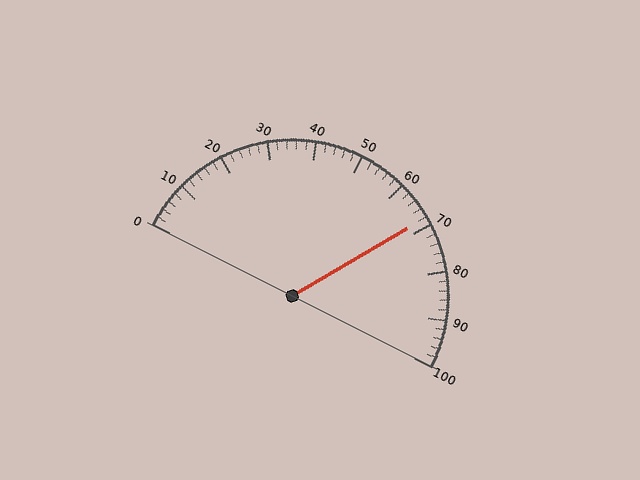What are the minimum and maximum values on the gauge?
The gauge ranges from 0 to 100.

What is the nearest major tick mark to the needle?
The nearest major tick mark is 70.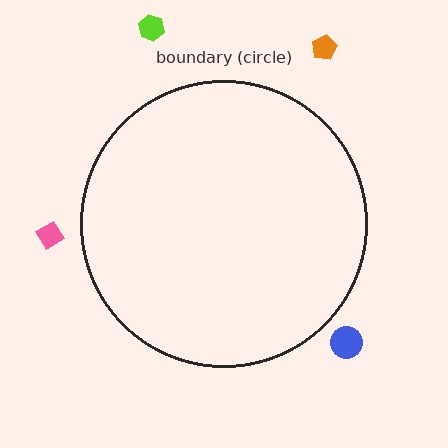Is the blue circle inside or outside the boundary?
Outside.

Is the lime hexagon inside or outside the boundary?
Outside.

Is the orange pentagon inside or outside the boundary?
Outside.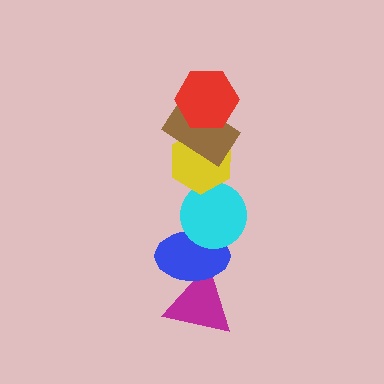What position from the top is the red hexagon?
The red hexagon is 1st from the top.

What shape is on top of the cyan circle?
The yellow hexagon is on top of the cyan circle.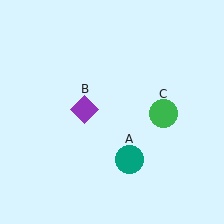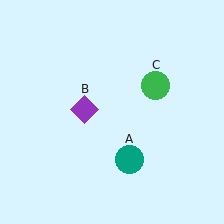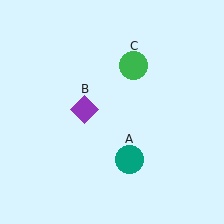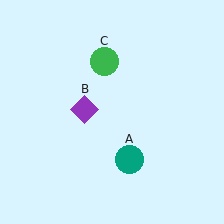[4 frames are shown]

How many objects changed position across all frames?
1 object changed position: green circle (object C).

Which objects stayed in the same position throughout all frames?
Teal circle (object A) and purple diamond (object B) remained stationary.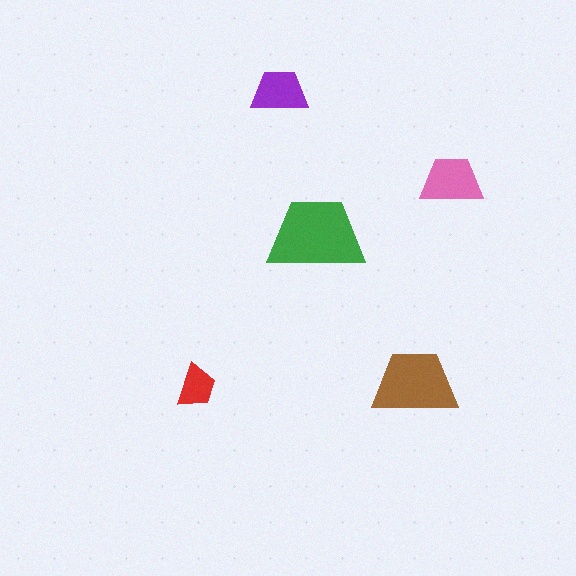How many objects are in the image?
There are 5 objects in the image.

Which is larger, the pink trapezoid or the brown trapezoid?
The brown one.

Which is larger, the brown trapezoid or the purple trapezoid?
The brown one.